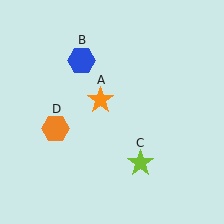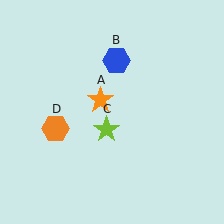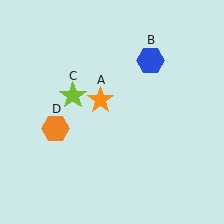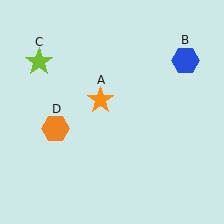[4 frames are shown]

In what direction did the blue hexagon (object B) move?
The blue hexagon (object B) moved right.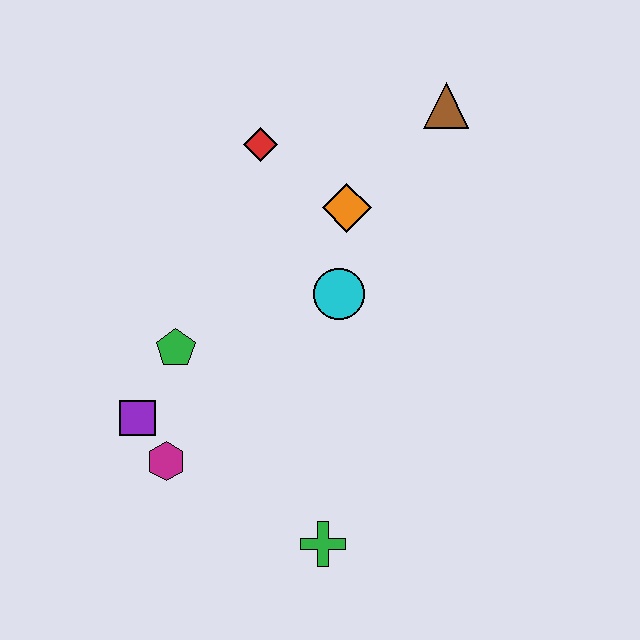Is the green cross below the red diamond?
Yes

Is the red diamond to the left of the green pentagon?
No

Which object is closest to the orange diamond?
The cyan circle is closest to the orange diamond.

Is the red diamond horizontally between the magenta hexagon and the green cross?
Yes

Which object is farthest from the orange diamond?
The green cross is farthest from the orange diamond.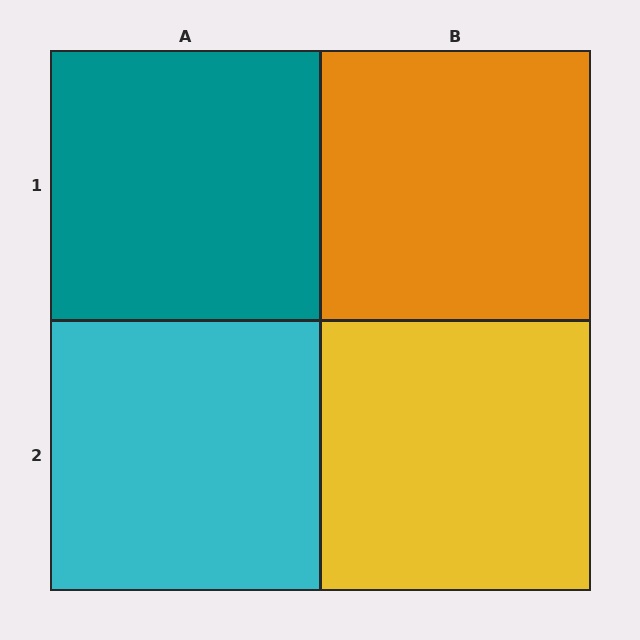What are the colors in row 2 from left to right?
Cyan, yellow.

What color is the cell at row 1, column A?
Teal.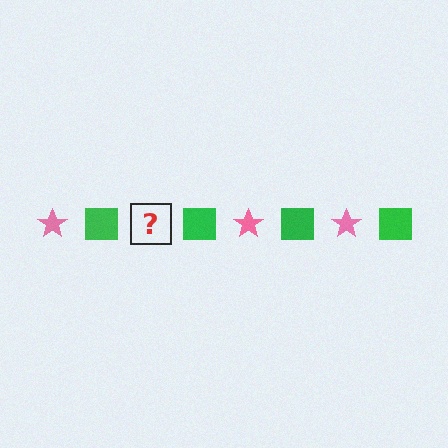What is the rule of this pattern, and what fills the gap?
The rule is that the pattern alternates between pink star and green square. The gap should be filled with a pink star.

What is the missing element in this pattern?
The missing element is a pink star.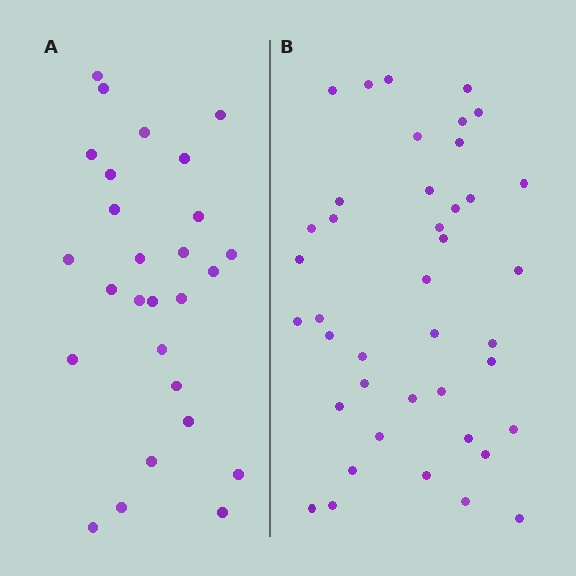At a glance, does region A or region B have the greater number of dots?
Region B (the right region) has more dots.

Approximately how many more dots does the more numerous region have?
Region B has approximately 15 more dots than region A.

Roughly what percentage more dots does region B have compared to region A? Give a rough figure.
About 50% more.